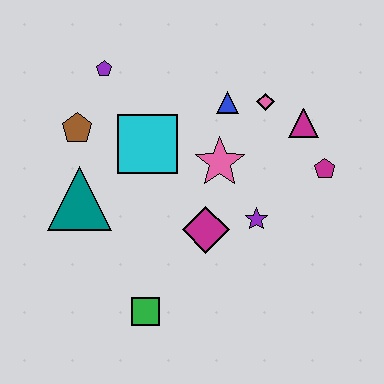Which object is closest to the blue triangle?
The pink diamond is closest to the blue triangle.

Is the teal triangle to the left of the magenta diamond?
Yes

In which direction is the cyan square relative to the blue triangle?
The cyan square is to the left of the blue triangle.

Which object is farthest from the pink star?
The green square is farthest from the pink star.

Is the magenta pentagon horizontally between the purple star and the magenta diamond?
No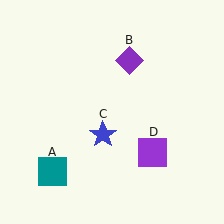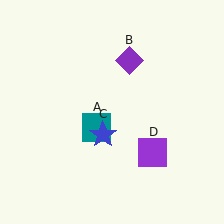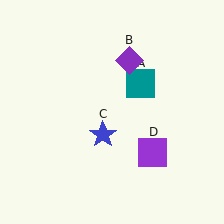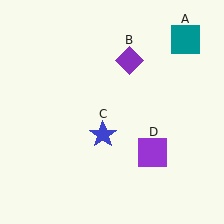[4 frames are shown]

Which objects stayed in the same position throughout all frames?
Purple diamond (object B) and blue star (object C) and purple square (object D) remained stationary.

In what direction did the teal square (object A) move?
The teal square (object A) moved up and to the right.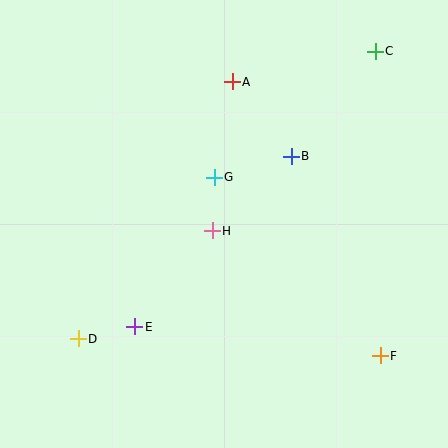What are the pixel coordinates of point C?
Point C is at (375, 51).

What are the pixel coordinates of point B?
Point B is at (291, 156).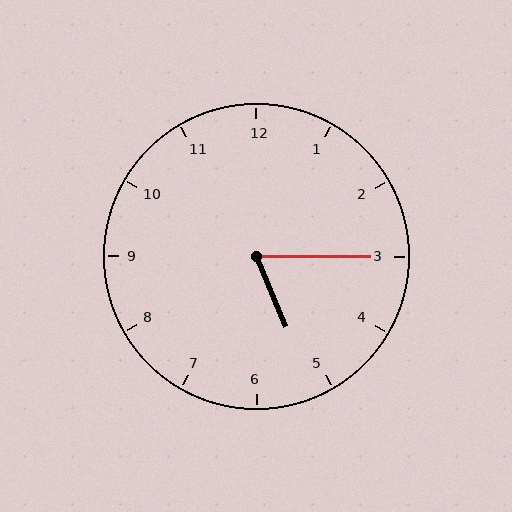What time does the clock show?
5:15.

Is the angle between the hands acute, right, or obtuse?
It is acute.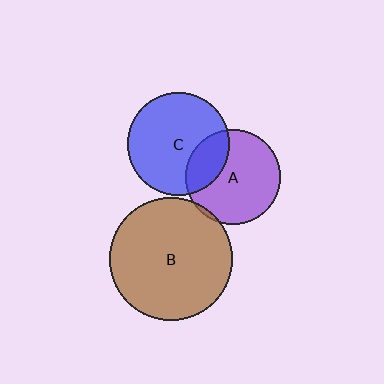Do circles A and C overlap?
Yes.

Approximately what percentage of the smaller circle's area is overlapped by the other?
Approximately 25%.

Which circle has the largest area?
Circle B (brown).